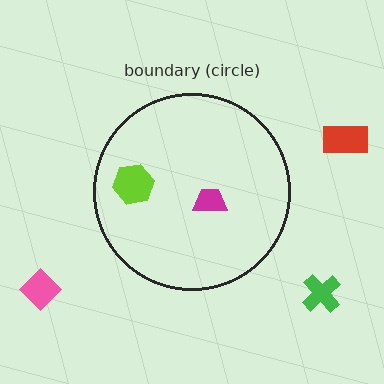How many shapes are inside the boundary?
2 inside, 3 outside.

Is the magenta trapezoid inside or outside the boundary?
Inside.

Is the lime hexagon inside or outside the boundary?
Inside.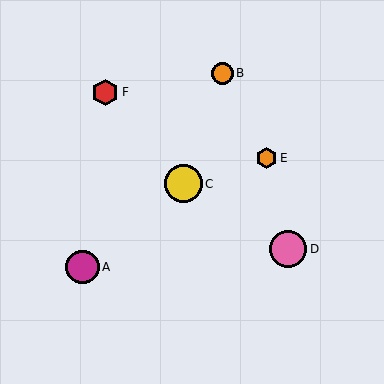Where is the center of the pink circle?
The center of the pink circle is at (288, 249).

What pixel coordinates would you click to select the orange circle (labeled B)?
Click at (222, 73) to select the orange circle B.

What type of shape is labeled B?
Shape B is an orange circle.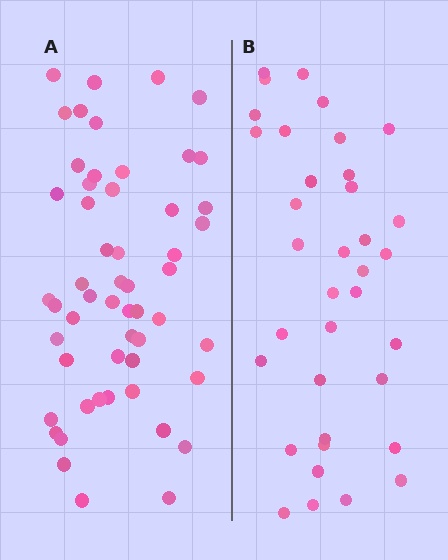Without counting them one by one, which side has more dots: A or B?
Region A (the left region) has more dots.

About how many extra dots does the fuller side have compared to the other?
Region A has approximately 20 more dots than region B.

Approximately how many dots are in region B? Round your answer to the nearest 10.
About 40 dots. (The exact count is 36, which rounds to 40.)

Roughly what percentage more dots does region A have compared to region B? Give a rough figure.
About 50% more.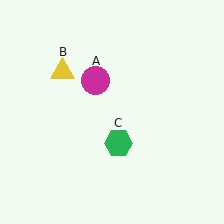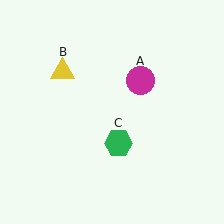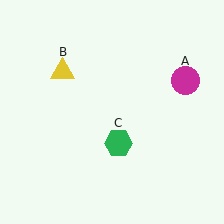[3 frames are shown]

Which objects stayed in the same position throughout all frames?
Yellow triangle (object B) and green hexagon (object C) remained stationary.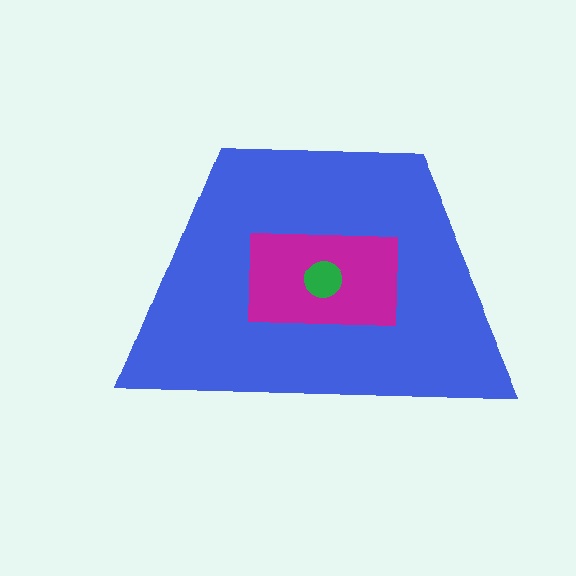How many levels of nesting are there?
3.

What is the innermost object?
The green circle.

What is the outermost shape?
The blue trapezoid.